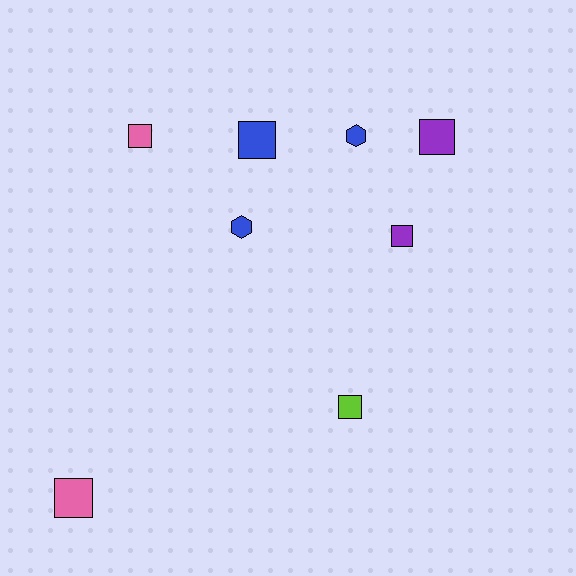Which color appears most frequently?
Blue, with 3 objects.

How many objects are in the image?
There are 8 objects.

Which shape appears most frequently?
Square, with 6 objects.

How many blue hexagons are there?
There are 2 blue hexagons.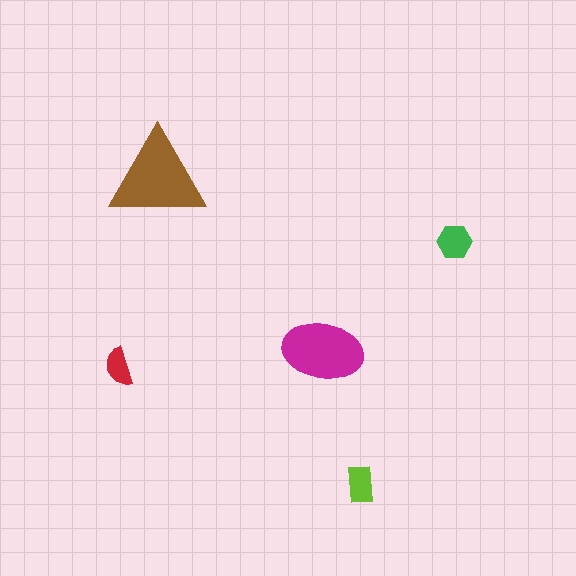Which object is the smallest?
The red semicircle.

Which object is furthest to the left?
The red semicircle is leftmost.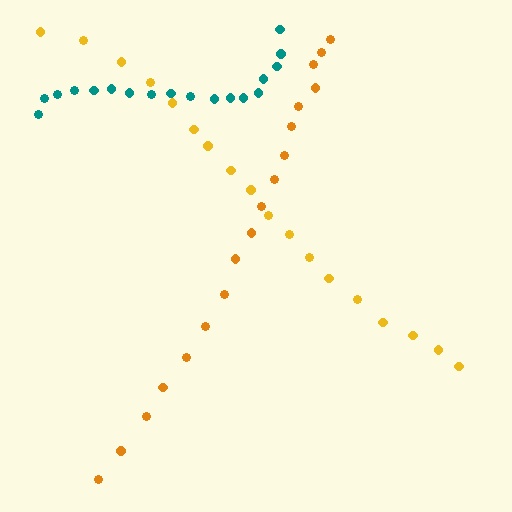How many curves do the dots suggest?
There are 3 distinct paths.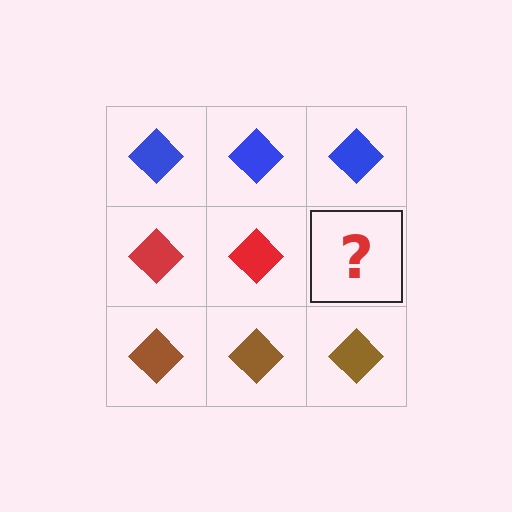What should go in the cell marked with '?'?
The missing cell should contain a red diamond.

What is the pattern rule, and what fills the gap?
The rule is that each row has a consistent color. The gap should be filled with a red diamond.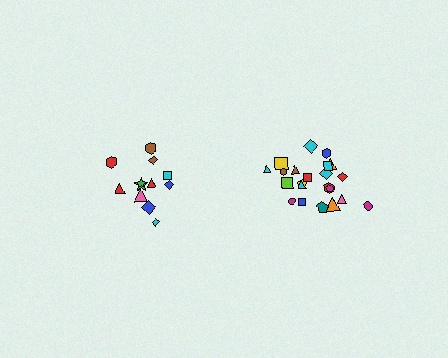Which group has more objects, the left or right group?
The right group.